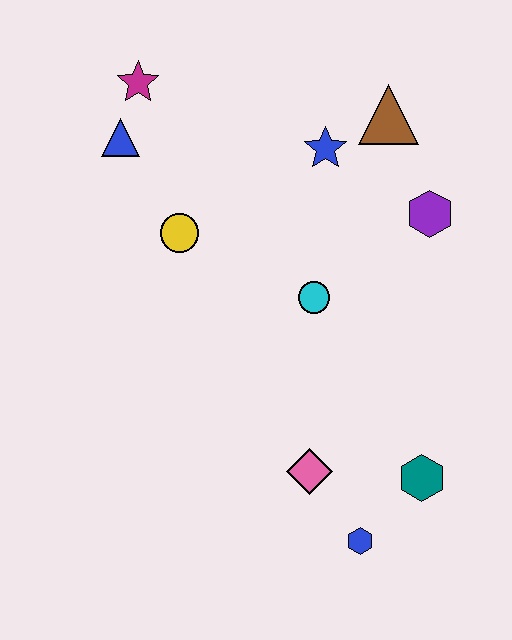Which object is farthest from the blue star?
The blue hexagon is farthest from the blue star.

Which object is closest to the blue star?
The brown triangle is closest to the blue star.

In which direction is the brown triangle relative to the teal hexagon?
The brown triangle is above the teal hexagon.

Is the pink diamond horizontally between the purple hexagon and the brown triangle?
No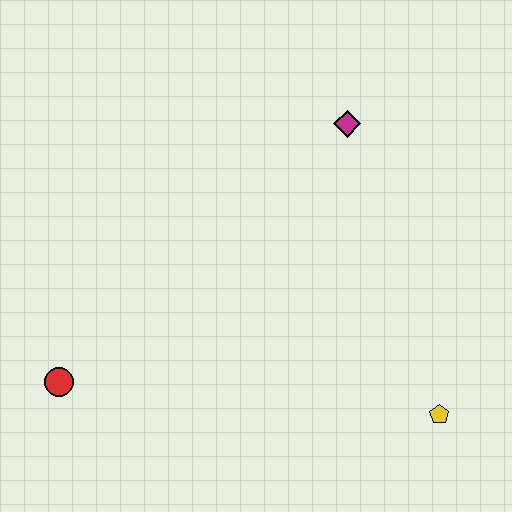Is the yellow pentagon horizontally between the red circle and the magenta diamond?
No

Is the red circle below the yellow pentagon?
No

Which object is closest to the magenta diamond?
The yellow pentagon is closest to the magenta diamond.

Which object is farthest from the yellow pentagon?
The red circle is farthest from the yellow pentagon.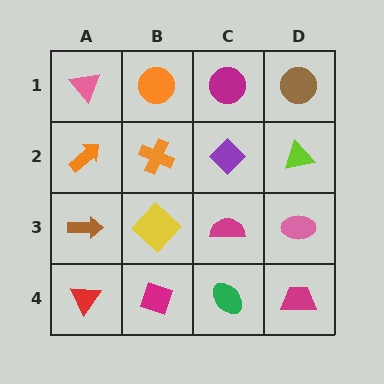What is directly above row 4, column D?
A pink ellipse.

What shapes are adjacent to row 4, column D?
A pink ellipse (row 3, column D), a green ellipse (row 4, column C).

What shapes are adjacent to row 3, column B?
An orange cross (row 2, column B), a magenta diamond (row 4, column B), a brown arrow (row 3, column A), a magenta semicircle (row 3, column C).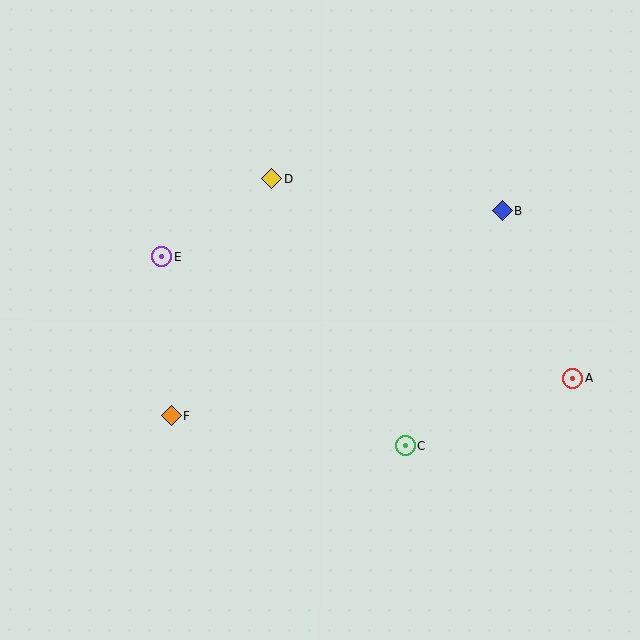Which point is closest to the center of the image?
Point D at (272, 179) is closest to the center.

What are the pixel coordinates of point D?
Point D is at (272, 179).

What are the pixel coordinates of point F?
Point F is at (171, 416).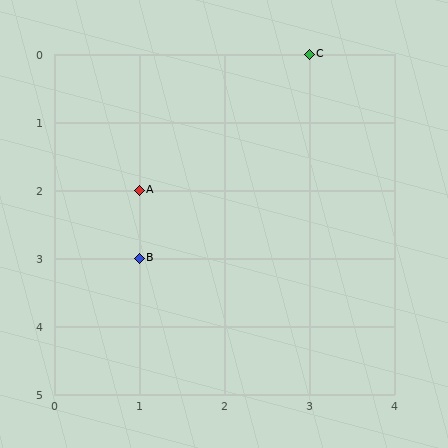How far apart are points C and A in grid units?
Points C and A are 2 columns and 2 rows apart (about 2.8 grid units diagonally).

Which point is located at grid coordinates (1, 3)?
Point B is at (1, 3).